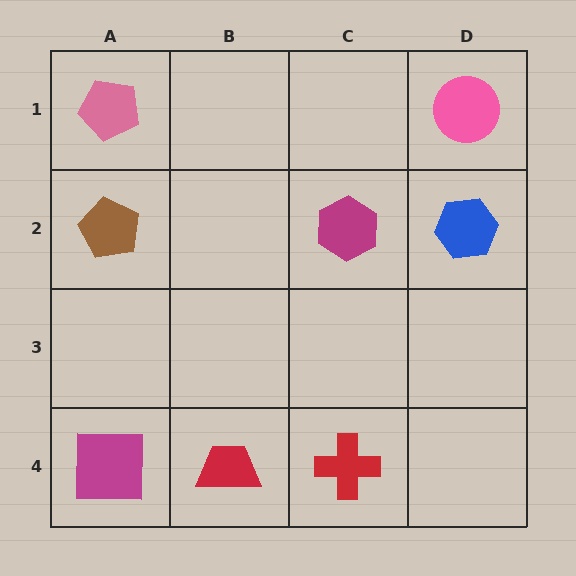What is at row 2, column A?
A brown pentagon.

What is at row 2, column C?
A magenta hexagon.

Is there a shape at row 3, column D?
No, that cell is empty.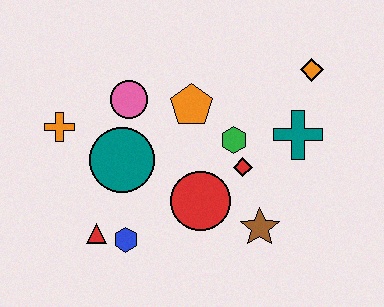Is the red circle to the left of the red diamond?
Yes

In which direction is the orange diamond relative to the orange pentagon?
The orange diamond is to the right of the orange pentagon.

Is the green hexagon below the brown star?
No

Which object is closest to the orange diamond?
The teal cross is closest to the orange diamond.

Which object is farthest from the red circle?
The orange diamond is farthest from the red circle.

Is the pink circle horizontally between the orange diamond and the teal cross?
No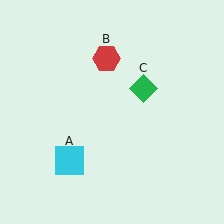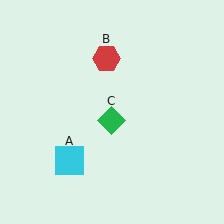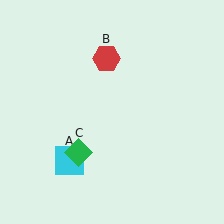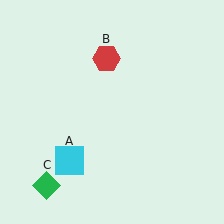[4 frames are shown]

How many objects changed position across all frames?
1 object changed position: green diamond (object C).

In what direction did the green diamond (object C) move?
The green diamond (object C) moved down and to the left.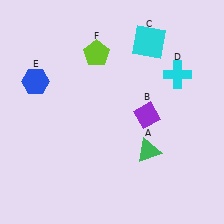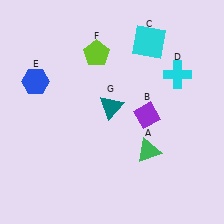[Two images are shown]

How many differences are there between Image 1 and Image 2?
There is 1 difference between the two images.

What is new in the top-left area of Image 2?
A teal triangle (G) was added in the top-left area of Image 2.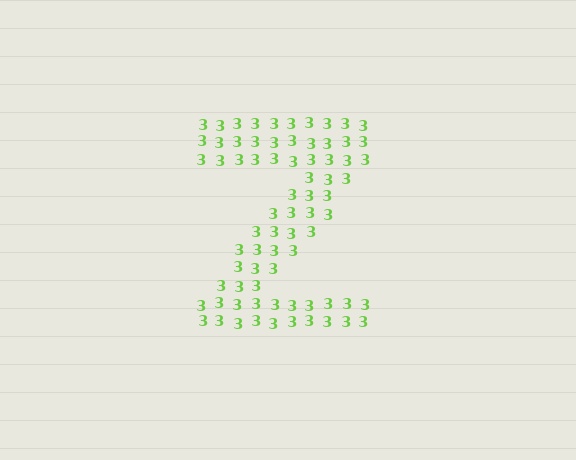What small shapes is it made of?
It is made of small digit 3's.